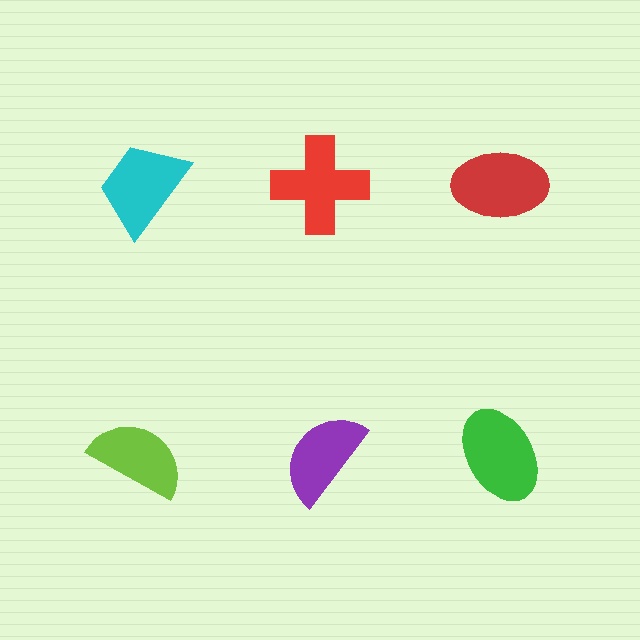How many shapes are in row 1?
3 shapes.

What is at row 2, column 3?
A green ellipse.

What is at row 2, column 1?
A lime semicircle.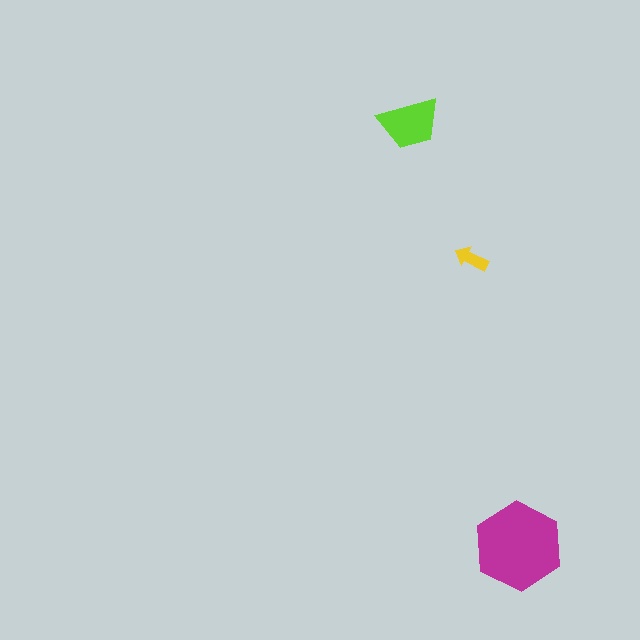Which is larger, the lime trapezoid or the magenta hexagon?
The magenta hexagon.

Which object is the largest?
The magenta hexagon.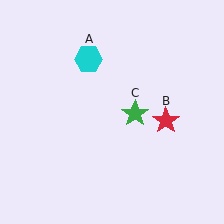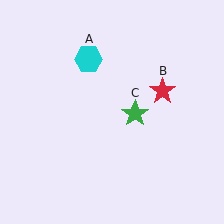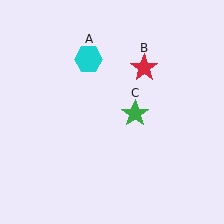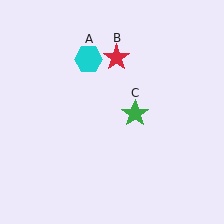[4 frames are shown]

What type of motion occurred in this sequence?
The red star (object B) rotated counterclockwise around the center of the scene.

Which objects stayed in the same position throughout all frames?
Cyan hexagon (object A) and green star (object C) remained stationary.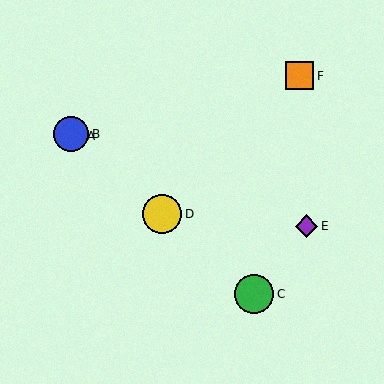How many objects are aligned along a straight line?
4 objects (A, B, C, D) are aligned along a straight line.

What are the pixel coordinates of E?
Object E is at (307, 226).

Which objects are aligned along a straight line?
Objects A, B, C, D are aligned along a straight line.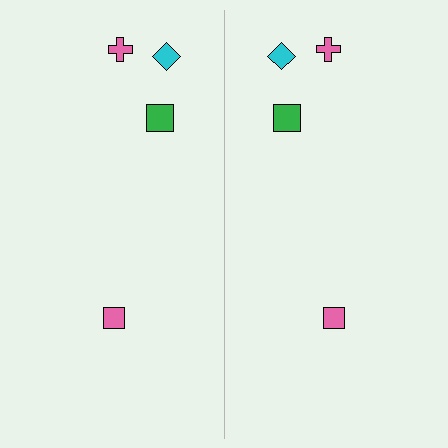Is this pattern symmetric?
Yes, this pattern has bilateral (reflection) symmetry.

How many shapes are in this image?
There are 8 shapes in this image.